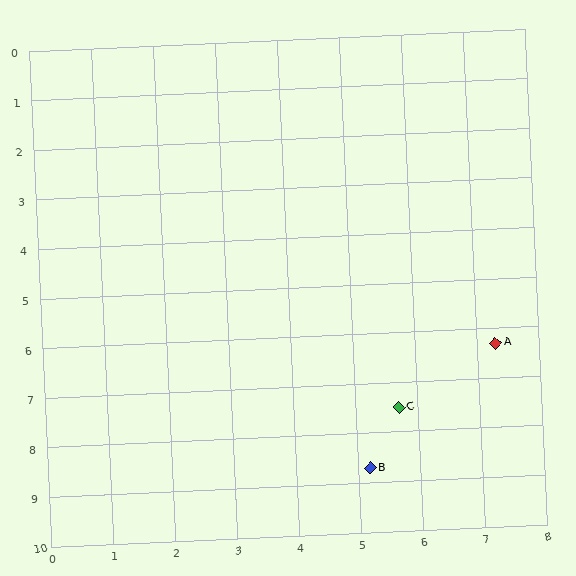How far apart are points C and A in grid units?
Points C and A are about 2.0 grid units apart.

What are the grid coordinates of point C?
Point C is at approximately (5.7, 7.5).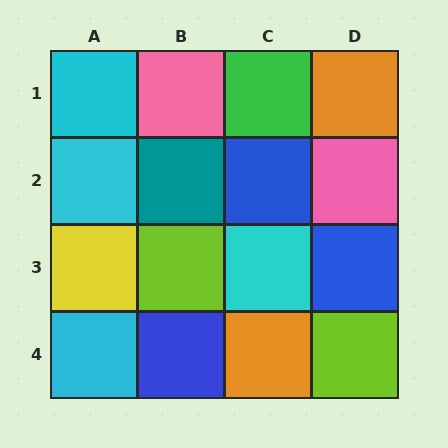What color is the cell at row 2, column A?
Cyan.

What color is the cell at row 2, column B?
Teal.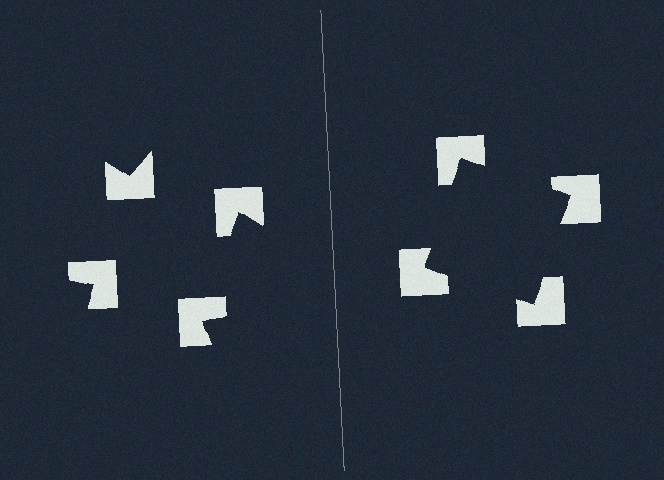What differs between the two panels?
The notched squares are positioned identically on both sides; only the wedge orientations differ. On the right they align to a square; on the left they are misaligned.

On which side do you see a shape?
An illusory square appears on the right side. On the left side the wedge cuts are rotated, so no coherent shape forms.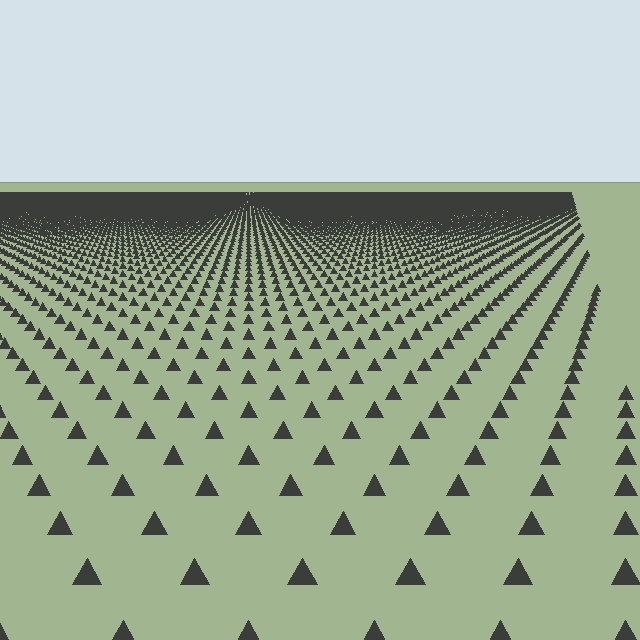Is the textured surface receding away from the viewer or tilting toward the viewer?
The surface is receding away from the viewer. Texture elements get smaller and denser toward the top.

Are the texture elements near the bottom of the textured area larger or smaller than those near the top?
Larger. Near the bottom, elements are closer to the viewer and appear at a bigger on-screen size.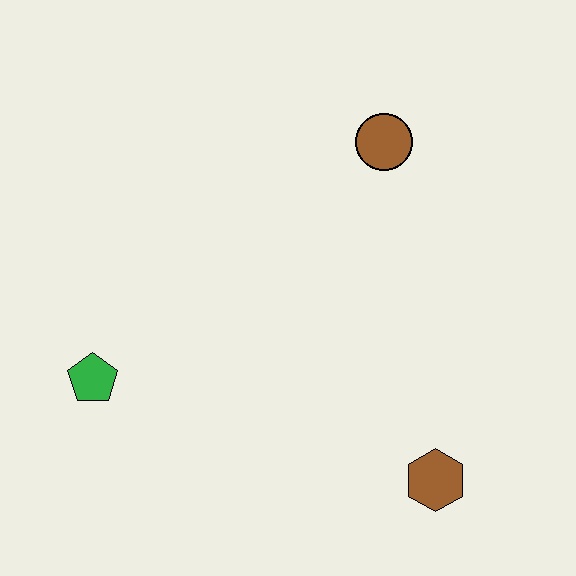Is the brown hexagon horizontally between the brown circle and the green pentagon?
No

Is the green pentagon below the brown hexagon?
No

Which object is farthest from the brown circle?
The green pentagon is farthest from the brown circle.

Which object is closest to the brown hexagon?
The brown circle is closest to the brown hexagon.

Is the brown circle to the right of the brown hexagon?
No